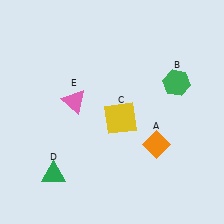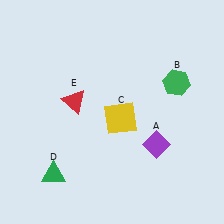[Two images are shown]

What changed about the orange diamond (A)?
In Image 1, A is orange. In Image 2, it changed to purple.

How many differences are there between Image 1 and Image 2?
There are 2 differences between the two images.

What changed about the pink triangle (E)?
In Image 1, E is pink. In Image 2, it changed to red.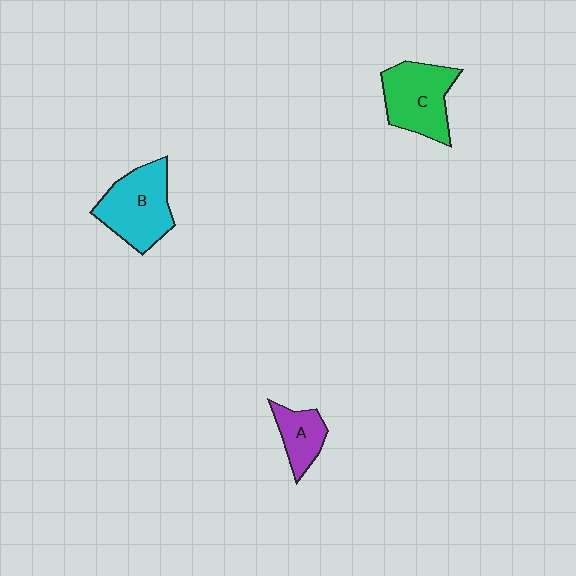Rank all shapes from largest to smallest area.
From largest to smallest: B (cyan), C (green), A (purple).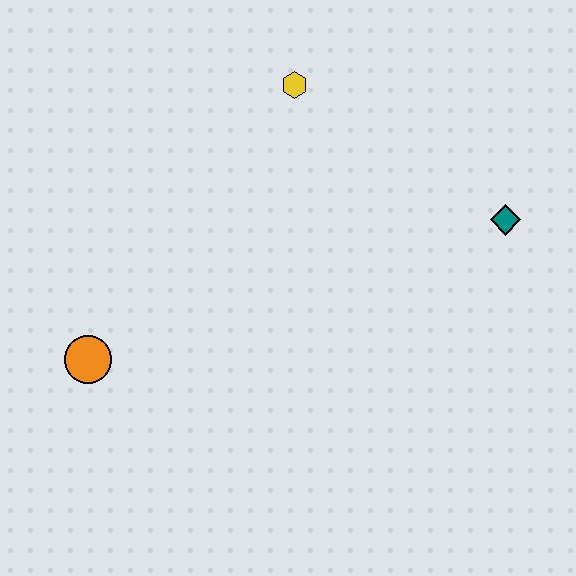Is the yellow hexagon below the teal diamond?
No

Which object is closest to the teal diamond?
The yellow hexagon is closest to the teal diamond.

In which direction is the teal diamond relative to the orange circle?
The teal diamond is to the right of the orange circle.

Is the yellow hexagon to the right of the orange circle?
Yes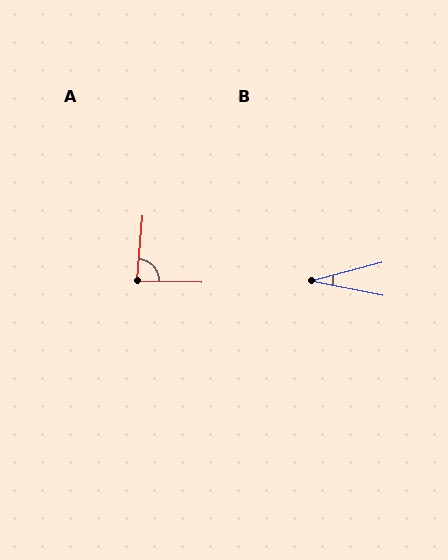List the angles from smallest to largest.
B (26°), A (86°).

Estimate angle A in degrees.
Approximately 86 degrees.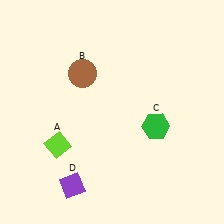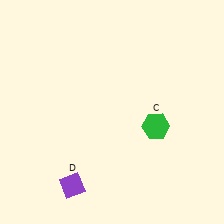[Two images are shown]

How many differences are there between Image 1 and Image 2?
There are 2 differences between the two images.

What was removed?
The lime diamond (A), the brown circle (B) were removed in Image 2.